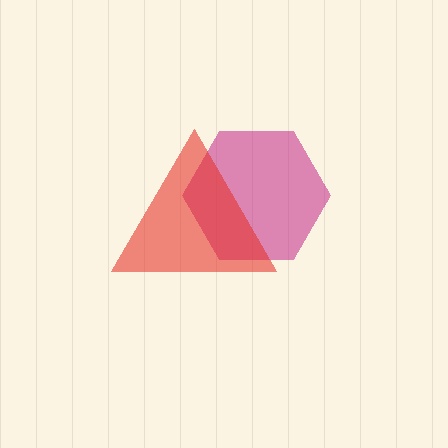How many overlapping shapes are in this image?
There are 2 overlapping shapes in the image.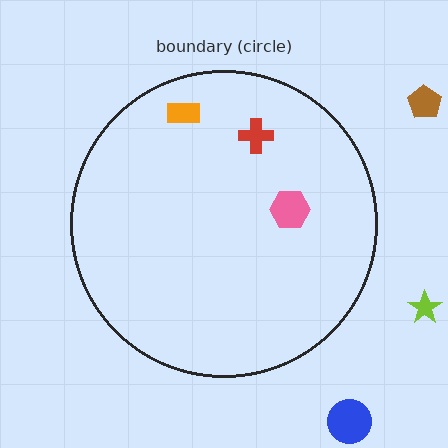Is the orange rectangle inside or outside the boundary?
Inside.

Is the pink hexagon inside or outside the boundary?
Inside.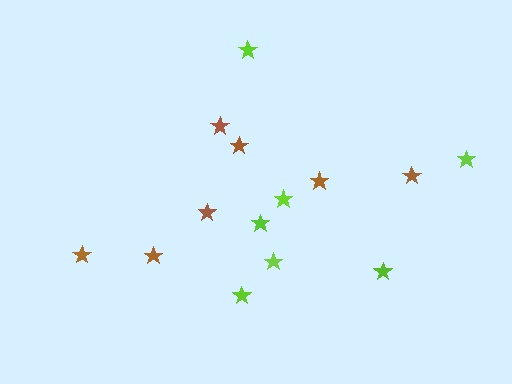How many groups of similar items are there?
There are 2 groups: one group of brown stars (7) and one group of lime stars (7).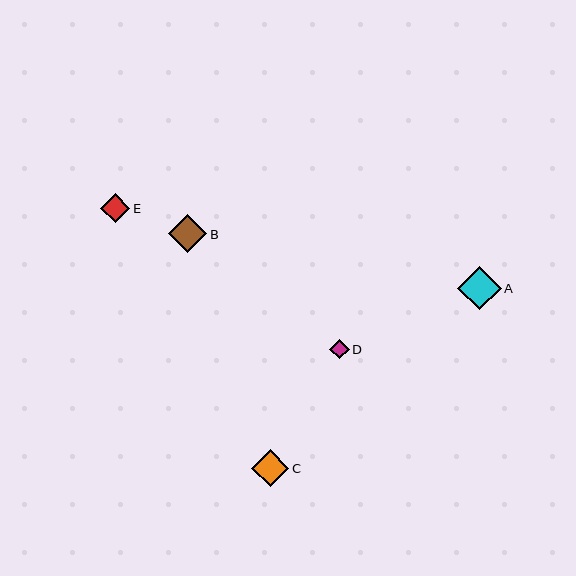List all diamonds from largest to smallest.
From largest to smallest: A, B, C, E, D.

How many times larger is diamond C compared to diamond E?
Diamond C is approximately 1.3 times the size of diamond E.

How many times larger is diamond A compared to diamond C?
Diamond A is approximately 1.2 times the size of diamond C.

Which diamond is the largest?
Diamond A is the largest with a size of approximately 43 pixels.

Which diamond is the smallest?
Diamond D is the smallest with a size of approximately 19 pixels.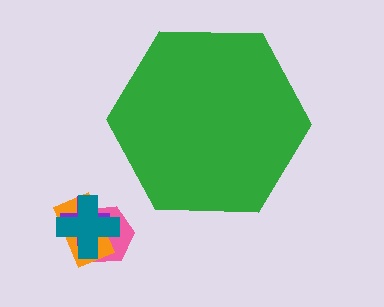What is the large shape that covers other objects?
A green hexagon.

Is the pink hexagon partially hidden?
No, the pink hexagon is fully visible.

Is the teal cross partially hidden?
No, the teal cross is fully visible.